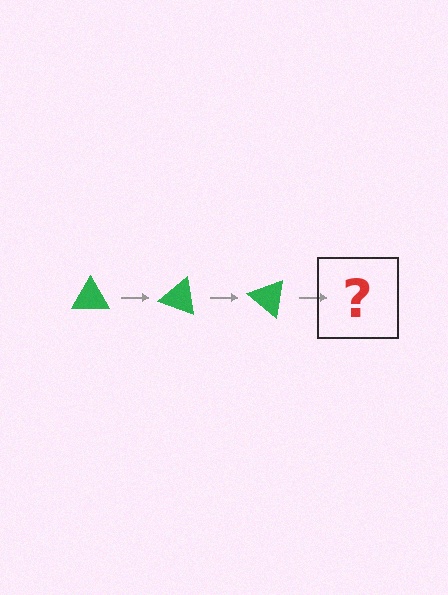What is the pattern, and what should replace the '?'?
The pattern is that the triangle rotates 20 degrees each step. The '?' should be a green triangle rotated 60 degrees.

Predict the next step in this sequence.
The next step is a green triangle rotated 60 degrees.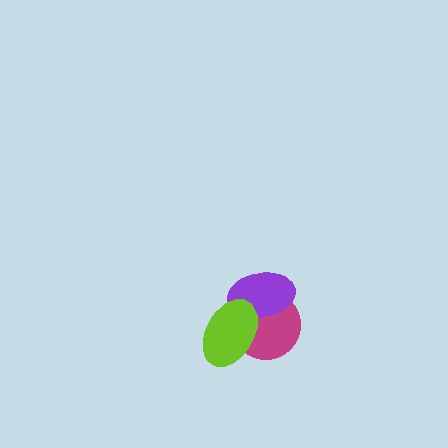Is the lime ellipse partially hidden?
No, no other shape covers it.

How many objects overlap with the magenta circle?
2 objects overlap with the magenta circle.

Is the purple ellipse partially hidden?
Yes, it is partially covered by another shape.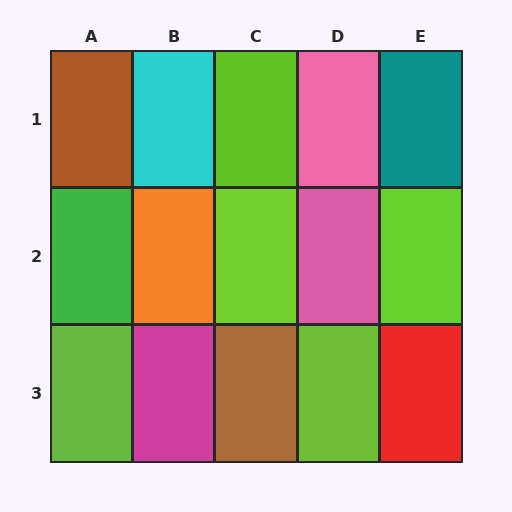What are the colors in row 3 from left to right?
Lime, magenta, brown, lime, red.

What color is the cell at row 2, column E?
Lime.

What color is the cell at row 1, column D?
Pink.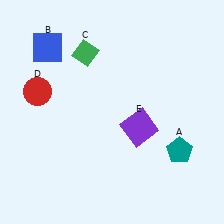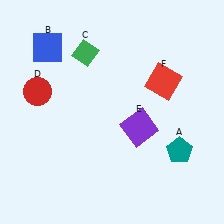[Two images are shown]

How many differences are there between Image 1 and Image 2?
There is 1 difference between the two images.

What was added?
A red square (F) was added in Image 2.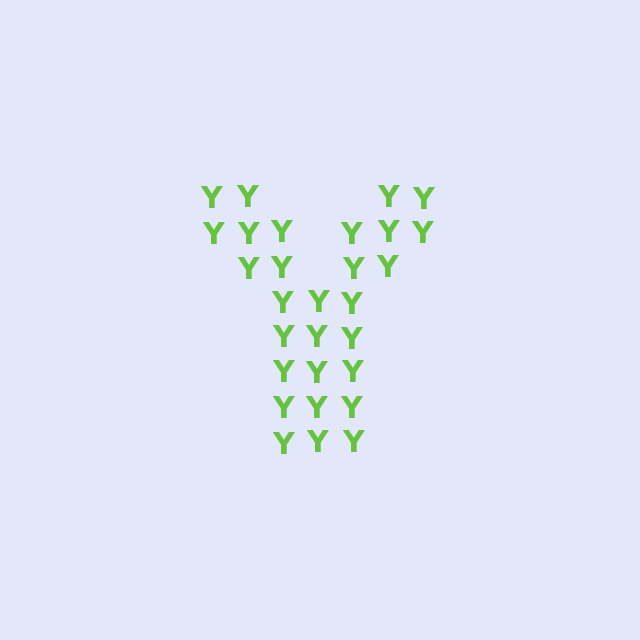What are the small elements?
The small elements are letter Y's.